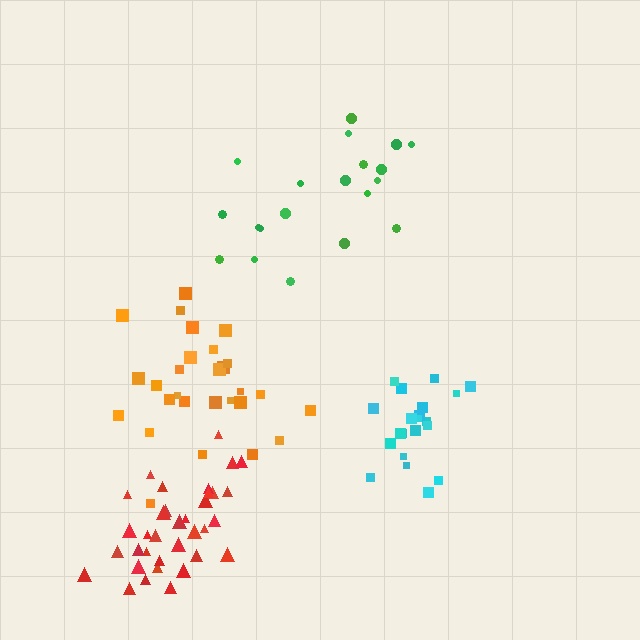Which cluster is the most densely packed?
Cyan.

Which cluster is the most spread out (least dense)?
Green.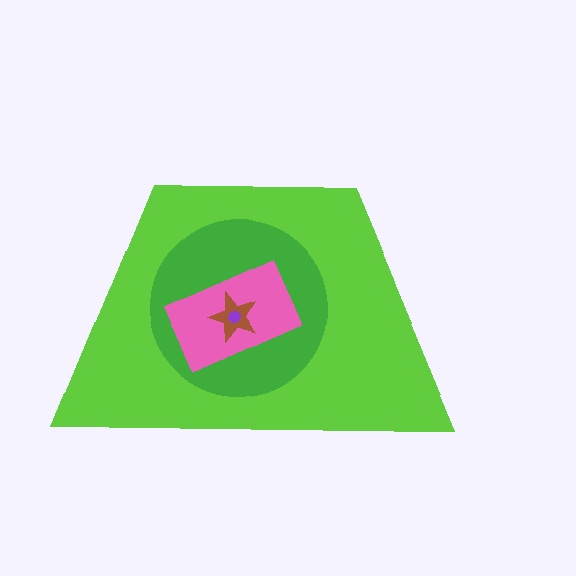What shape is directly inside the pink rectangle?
The brown star.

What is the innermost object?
The purple hexagon.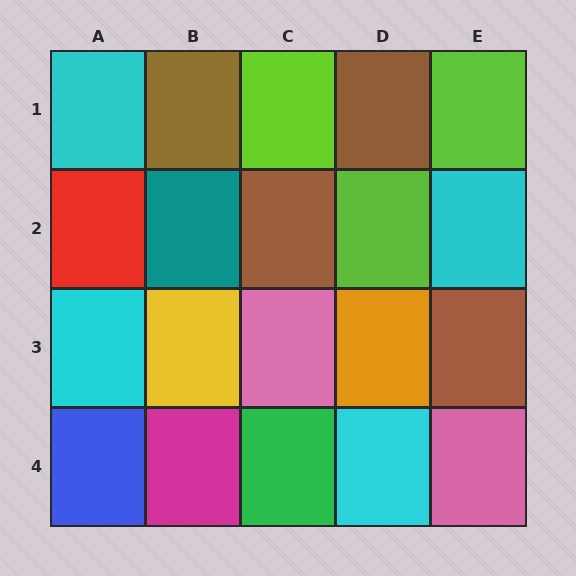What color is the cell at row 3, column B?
Yellow.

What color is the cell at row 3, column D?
Orange.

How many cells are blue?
1 cell is blue.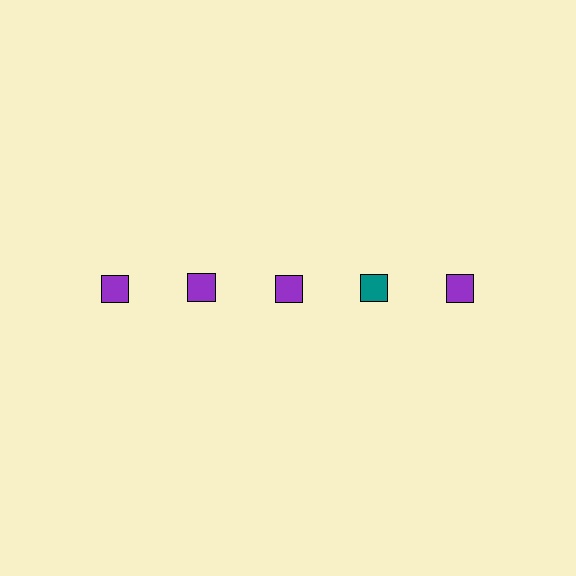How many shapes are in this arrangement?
There are 5 shapes arranged in a grid pattern.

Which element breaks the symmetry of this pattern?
The teal square in the top row, second from right column breaks the symmetry. All other shapes are purple squares.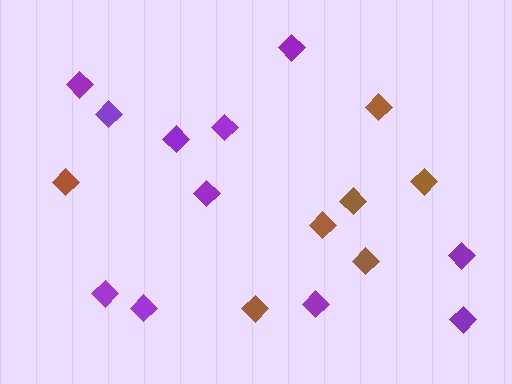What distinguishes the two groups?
There are 2 groups: one group of purple diamonds (11) and one group of brown diamonds (7).